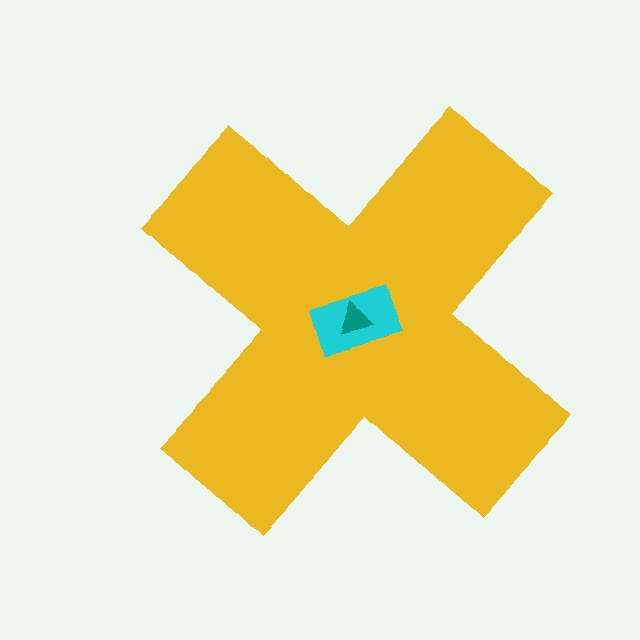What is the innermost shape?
The teal triangle.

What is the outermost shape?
The yellow cross.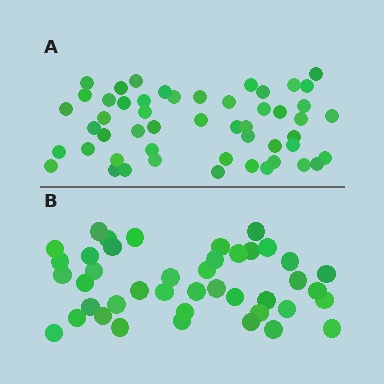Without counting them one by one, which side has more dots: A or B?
Region A (the top region) has more dots.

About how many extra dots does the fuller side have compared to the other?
Region A has roughly 8 or so more dots than region B.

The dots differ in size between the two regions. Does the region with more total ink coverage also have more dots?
No. Region B has more total ink coverage because its dots are larger, but region A actually contains more individual dots. Total area can be misleading — the number of items is what matters here.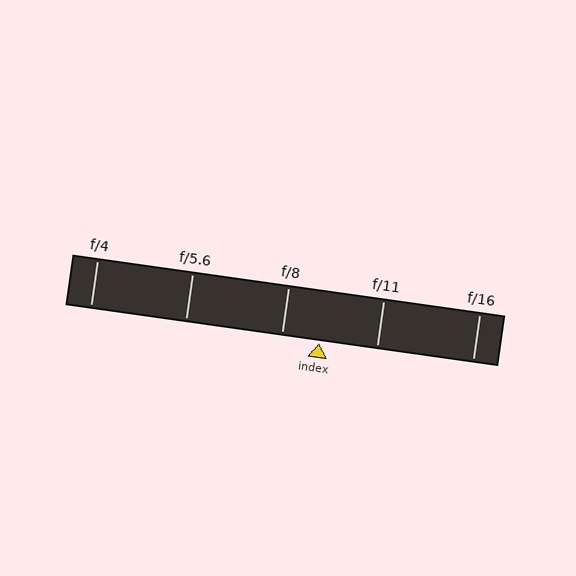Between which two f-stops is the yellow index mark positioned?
The index mark is between f/8 and f/11.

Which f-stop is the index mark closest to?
The index mark is closest to f/8.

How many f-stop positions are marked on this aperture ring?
There are 5 f-stop positions marked.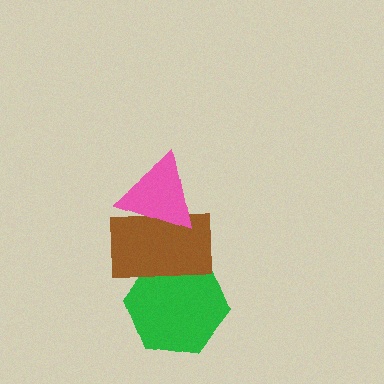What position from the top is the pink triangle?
The pink triangle is 1st from the top.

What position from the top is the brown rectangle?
The brown rectangle is 2nd from the top.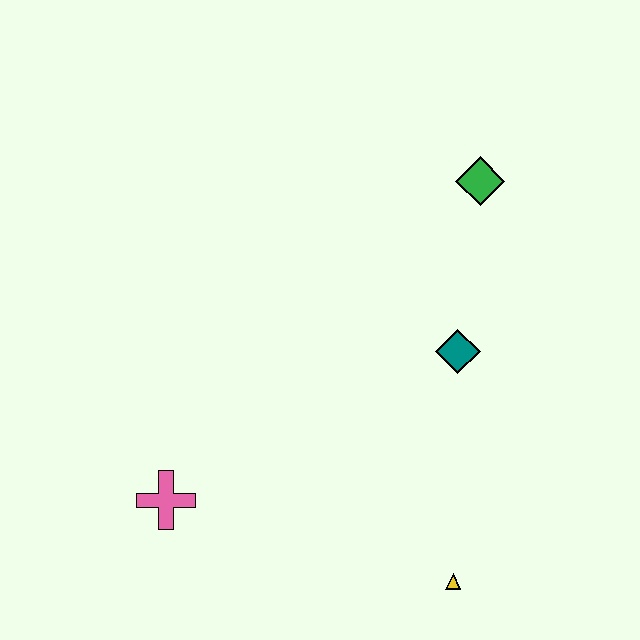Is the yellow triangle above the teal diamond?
No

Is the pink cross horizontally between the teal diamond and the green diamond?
No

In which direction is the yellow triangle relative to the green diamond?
The yellow triangle is below the green diamond.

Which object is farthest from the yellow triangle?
The green diamond is farthest from the yellow triangle.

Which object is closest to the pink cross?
The yellow triangle is closest to the pink cross.